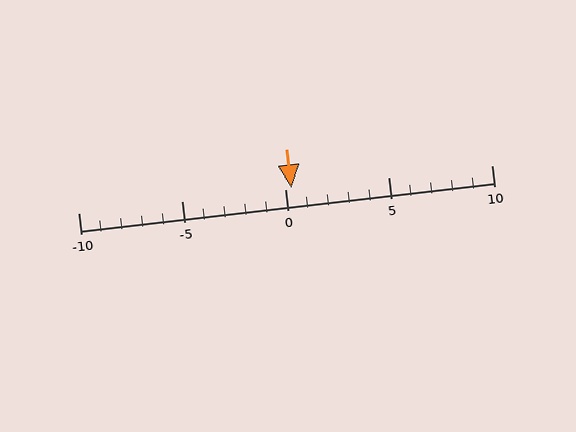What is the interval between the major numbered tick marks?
The major tick marks are spaced 5 units apart.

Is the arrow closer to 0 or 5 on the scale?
The arrow is closer to 0.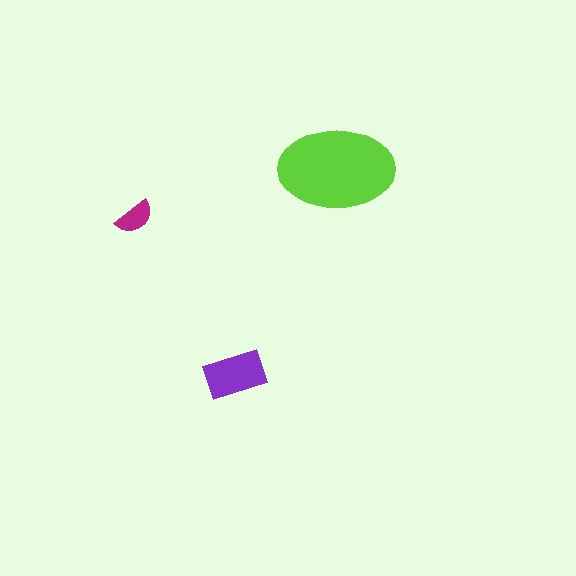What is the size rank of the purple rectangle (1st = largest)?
2nd.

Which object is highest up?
The lime ellipse is topmost.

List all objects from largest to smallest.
The lime ellipse, the purple rectangle, the magenta semicircle.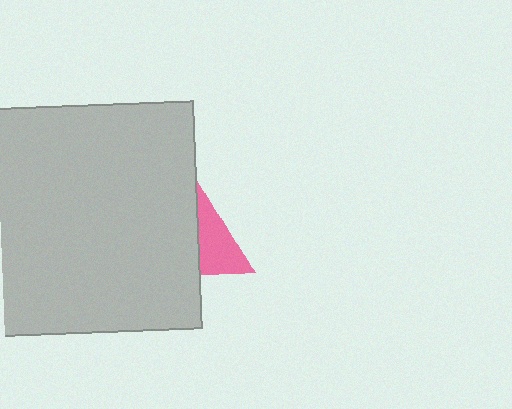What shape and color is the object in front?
The object in front is a light gray square.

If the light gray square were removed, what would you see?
You would see the complete pink triangle.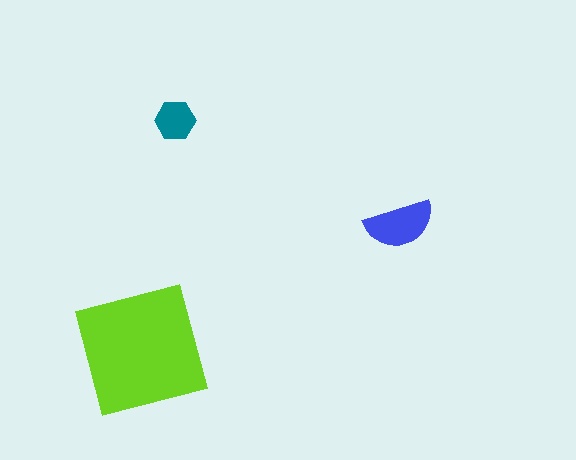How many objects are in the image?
There are 3 objects in the image.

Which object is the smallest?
The teal hexagon.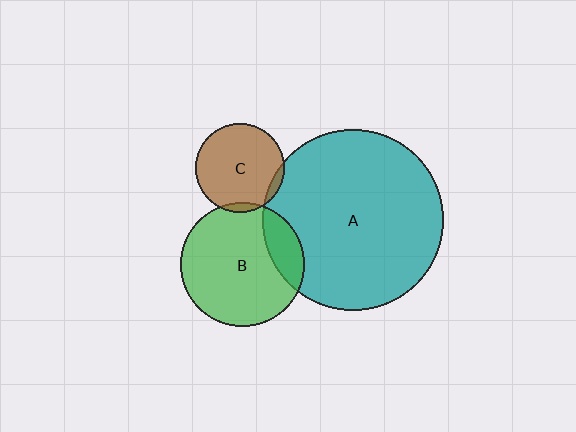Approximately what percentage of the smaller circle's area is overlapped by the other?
Approximately 5%.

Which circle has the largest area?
Circle A (teal).